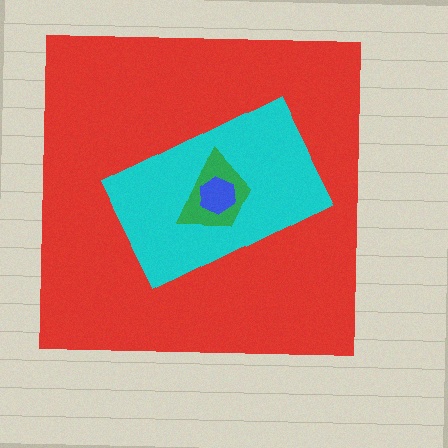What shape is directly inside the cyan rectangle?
The green trapezoid.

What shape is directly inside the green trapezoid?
The blue hexagon.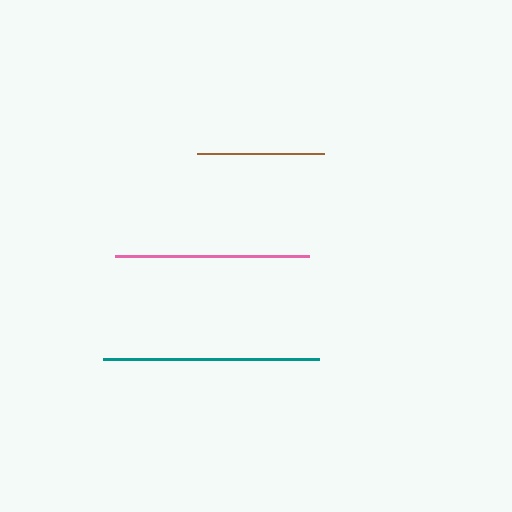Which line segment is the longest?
The teal line is the longest at approximately 216 pixels.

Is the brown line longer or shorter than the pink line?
The pink line is longer than the brown line.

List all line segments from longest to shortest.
From longest to shortest: teal, pink, brown.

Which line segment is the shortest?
The brown line is the shortest at approximately 127 pixels.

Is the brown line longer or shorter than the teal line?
The teal line is longer than the brown line.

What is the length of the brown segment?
The brown segment is approximately 127 pixels long.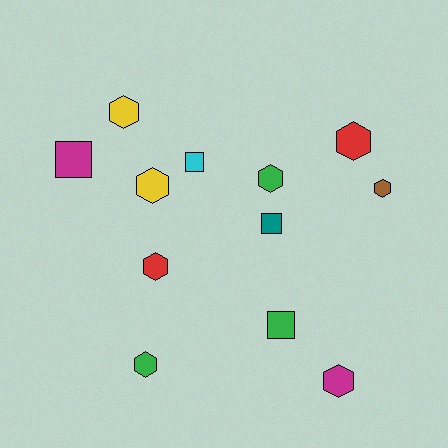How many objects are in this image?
There are 12 objects.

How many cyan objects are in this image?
There is 1 cyan object.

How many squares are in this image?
There are 4 squares.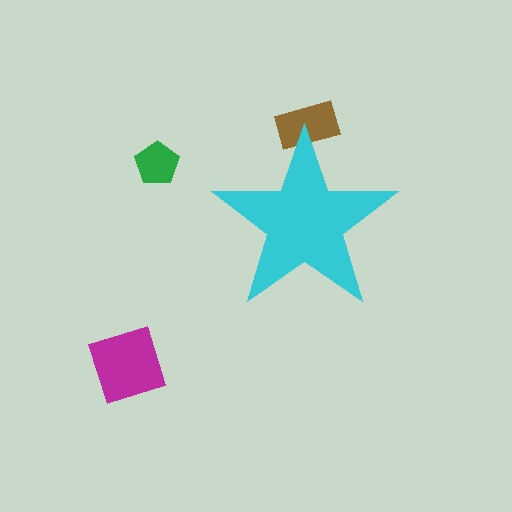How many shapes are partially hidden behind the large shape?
1 shape is partially hidden.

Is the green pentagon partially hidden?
No, the green pentagon is fully visible.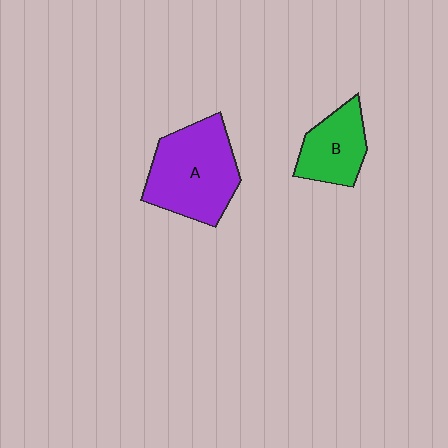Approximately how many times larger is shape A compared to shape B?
Approximately 1.7 times.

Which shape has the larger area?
Shape A (purple).